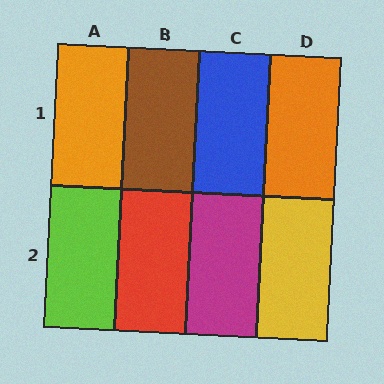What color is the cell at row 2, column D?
Yellow.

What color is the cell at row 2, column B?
Red.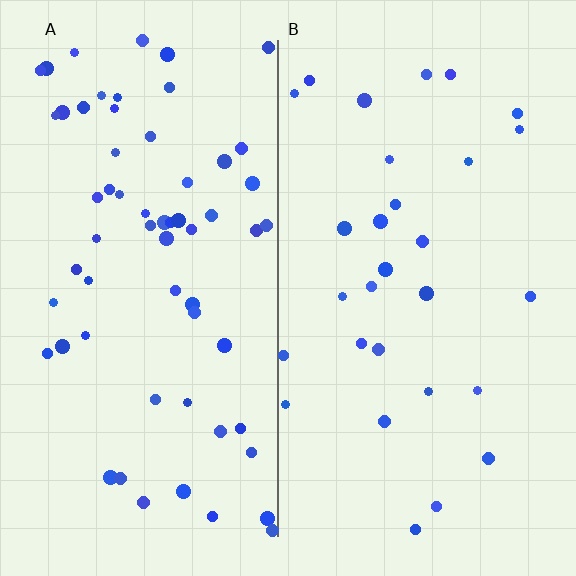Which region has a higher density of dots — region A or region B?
A (the left).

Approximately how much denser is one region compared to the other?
Approximately 2.1× — region A over region B.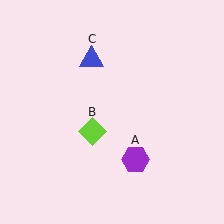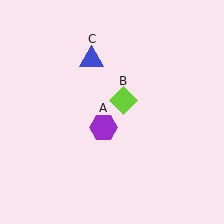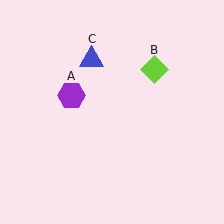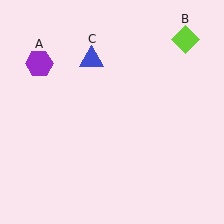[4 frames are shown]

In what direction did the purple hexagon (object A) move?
The purple hexagon (object A) moved up and to the left.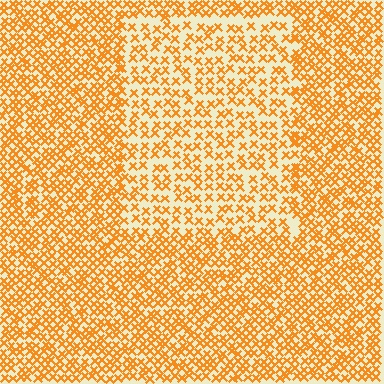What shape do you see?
I see a rectangle.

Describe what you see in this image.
The image contains small orange elements arranged at two different densities. A rectangle-shaped region is visible where the elements are less densely packed than the surrounding area.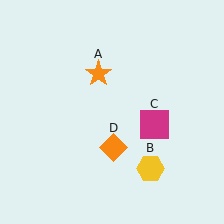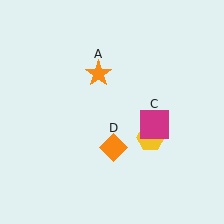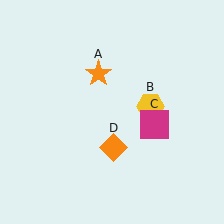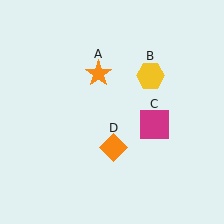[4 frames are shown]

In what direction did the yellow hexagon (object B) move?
The yellow hexagon (object B) moved up.